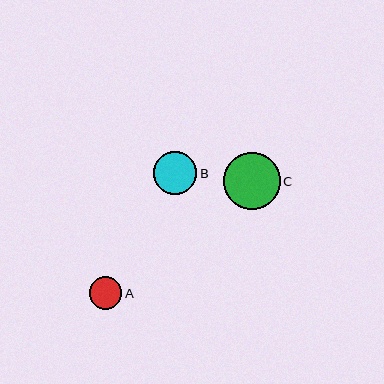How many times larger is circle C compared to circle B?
Circle C is approximately 1.3 times the size of circle B.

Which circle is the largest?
Circle C is the largest with a size of approximately 57 pixels.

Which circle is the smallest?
Circle A is the smallest with a size of approximately 33 pixels.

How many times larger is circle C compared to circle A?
Circle C is approximately 1.7 times the size of circle A.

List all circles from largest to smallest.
From largest to smallest: C, B, A.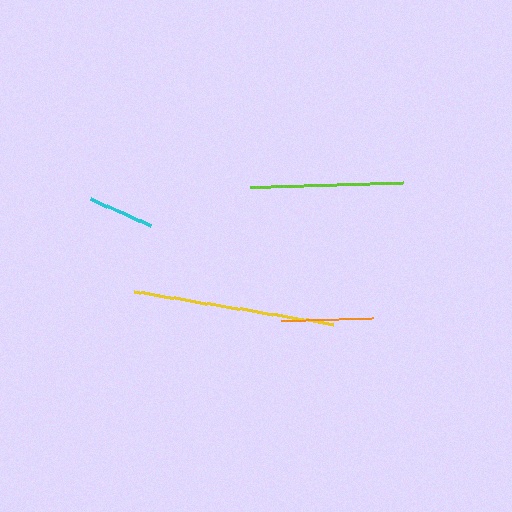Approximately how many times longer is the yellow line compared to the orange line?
The yellow line is approximately 2.2 times the length of the orange line.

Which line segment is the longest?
The yellow line is the longest at approximately 203 pixels.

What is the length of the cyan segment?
The cyan segment is approximately 66 pixels long.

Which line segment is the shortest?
The cyan line is the shortest at approximately 66 pixels.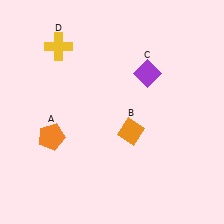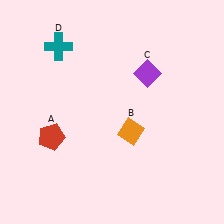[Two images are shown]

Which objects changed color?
A changed from orange to red. D changed from yellow to teal.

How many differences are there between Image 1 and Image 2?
There are 2 differences between the two images.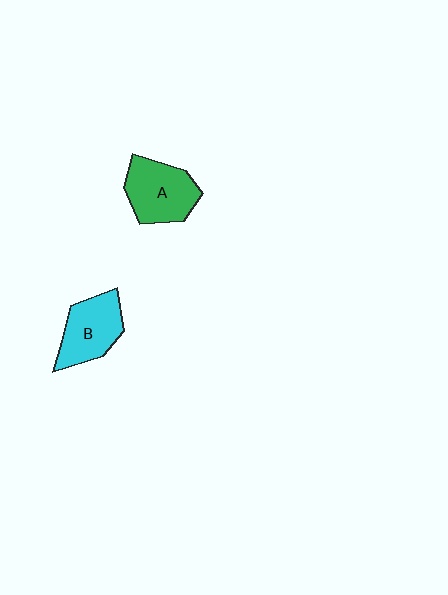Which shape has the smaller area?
Shape B (cyan).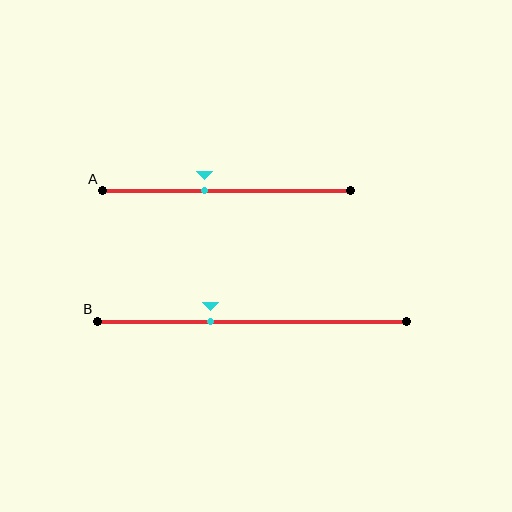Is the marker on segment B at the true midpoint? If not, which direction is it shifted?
No, the marker on segment B is shifted to the left by about 13% of the segment length.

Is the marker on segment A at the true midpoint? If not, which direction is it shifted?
No, the marker on segment A is shifted to the left by about 9% of the segment length.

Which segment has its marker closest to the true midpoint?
Segment A has its marker closest to the true midpoint.